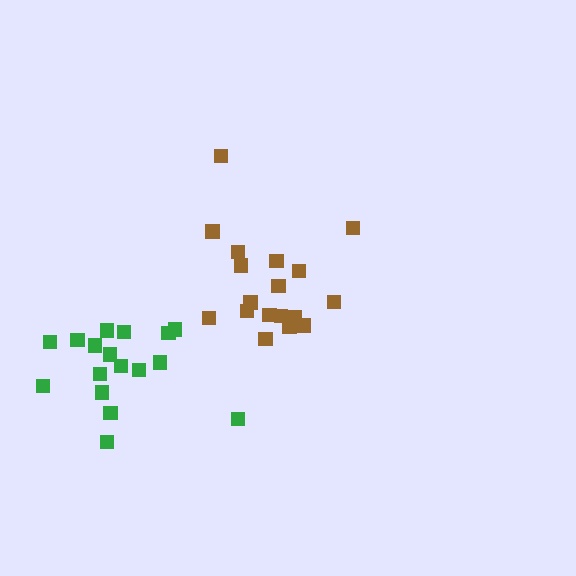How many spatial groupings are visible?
There are 2 spatial groupings.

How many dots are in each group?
Group 1: 17 dots, Group 2: 18 dots (35 total).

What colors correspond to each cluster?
The clusters are colored: green, brown.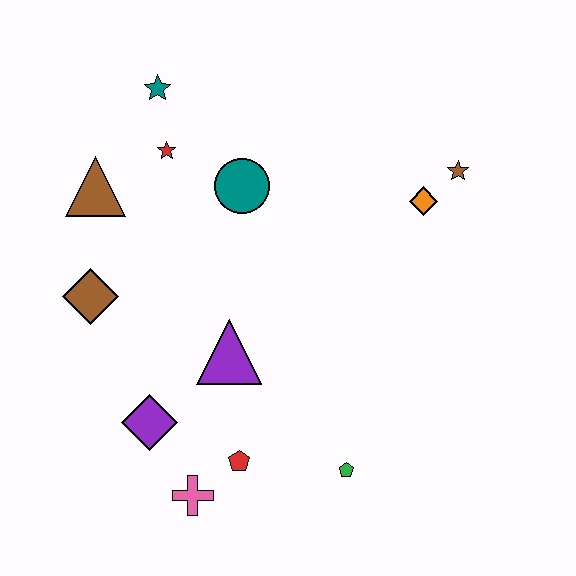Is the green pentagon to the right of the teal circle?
Yes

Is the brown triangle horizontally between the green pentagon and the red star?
No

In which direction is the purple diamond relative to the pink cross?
The purple diamond is above the pink cross.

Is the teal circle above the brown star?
No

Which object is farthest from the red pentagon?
The teal star is farthest from the red pentagon.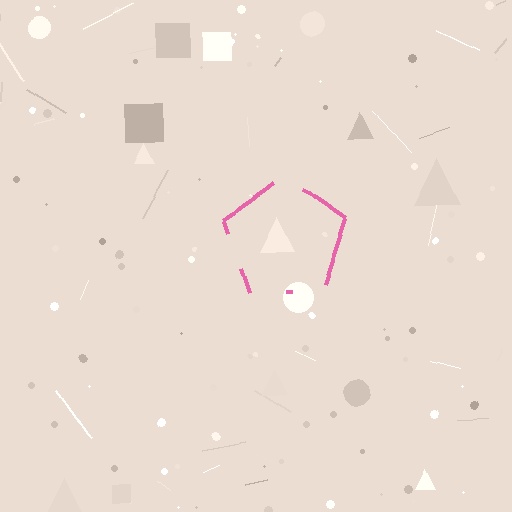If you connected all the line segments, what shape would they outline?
They would outline a pentagon.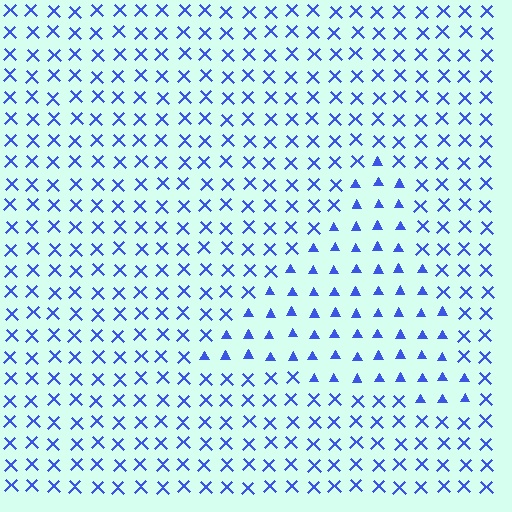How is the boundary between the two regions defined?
The boundary is defined by a change in element shape: triangles inside vs. X marks outside. All elements share the same color and spacing.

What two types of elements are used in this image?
The image uses triangles inside the triangle region and X marks outside it.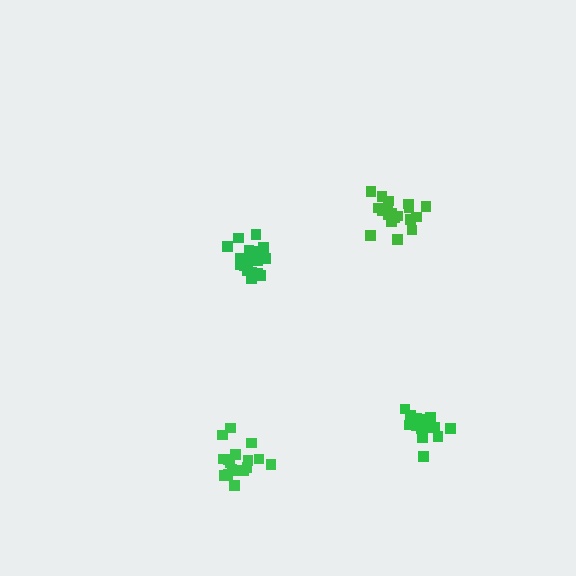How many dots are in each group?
Group 1: 18 dots, Group 2: 17 dots, Group 3: 19 dots, Group 4: 19 dots (73 total).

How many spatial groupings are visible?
There are 4 spatial groupings.